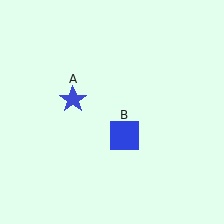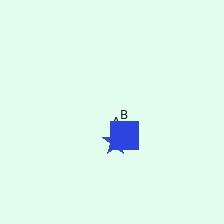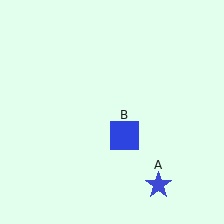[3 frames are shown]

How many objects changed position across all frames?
1 object changed position: blue star (object A).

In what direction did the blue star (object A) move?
The blue star (object A) moved down and to the right.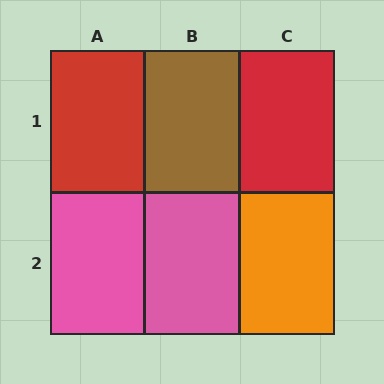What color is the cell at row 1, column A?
Red.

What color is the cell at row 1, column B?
Brown.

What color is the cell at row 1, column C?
Red.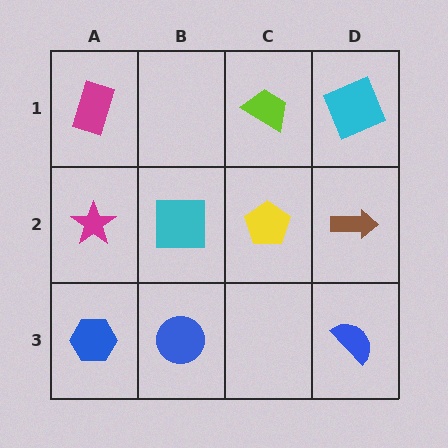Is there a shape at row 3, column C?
No, that cell is empty.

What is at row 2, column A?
A magenta star.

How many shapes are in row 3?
3 shapes.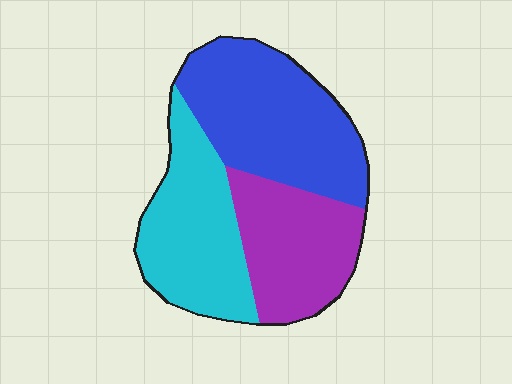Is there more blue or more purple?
Blue.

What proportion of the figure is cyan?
Cyan takes up between a sixth and a third of the figure.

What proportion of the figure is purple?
Purple takes up between a sixth and a third of the figure.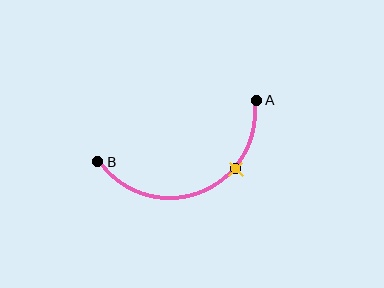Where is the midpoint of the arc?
The arc midpoint is the point on the curve farthest from the straight line joining A and B. It sits below that line.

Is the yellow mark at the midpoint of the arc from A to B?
No. The yellow mark lies on the arc but is closer to endpoint A. The arc midpoint would be at the point on the curve equidistant along the arc from both A and B.